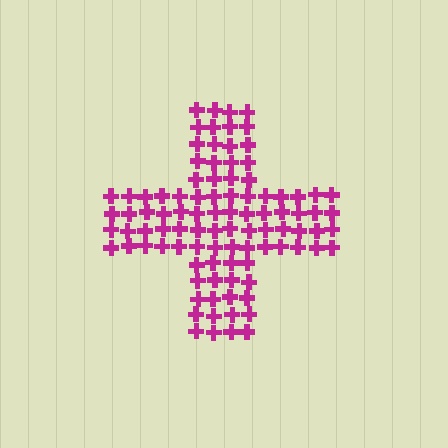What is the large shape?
The large shape is a cross.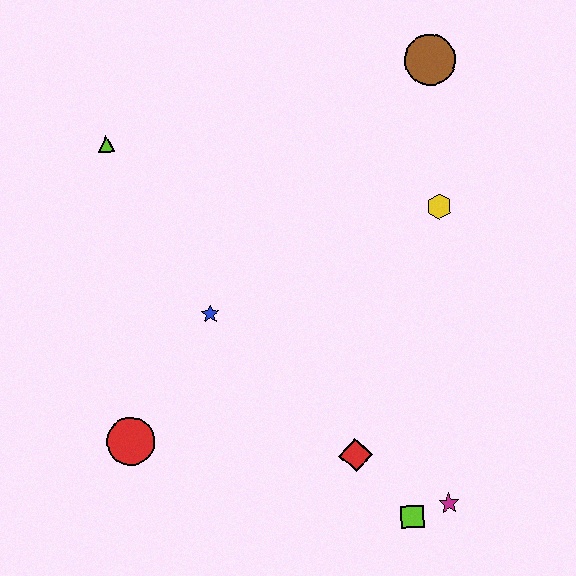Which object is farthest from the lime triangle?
The magenta star is farthest from the lime triangle.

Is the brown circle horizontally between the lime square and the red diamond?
No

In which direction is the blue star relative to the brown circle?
The blue star is below the brown circle.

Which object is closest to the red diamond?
The lime square is closest to the red diamond.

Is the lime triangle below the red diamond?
No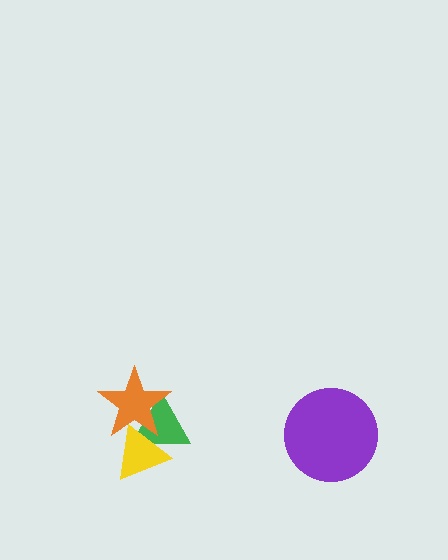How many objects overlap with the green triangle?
2 objects overlap with the green triangle.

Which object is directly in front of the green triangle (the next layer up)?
The yellow triangle is directly in front of the green triangle.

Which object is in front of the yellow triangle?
The orange star is in front of the yellow triangle.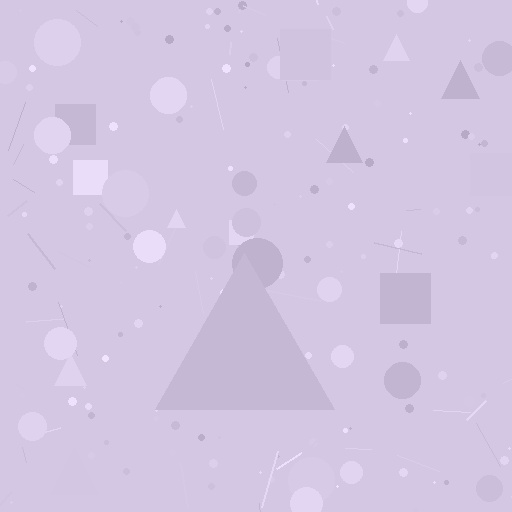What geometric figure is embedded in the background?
A triangle is embedded in the background.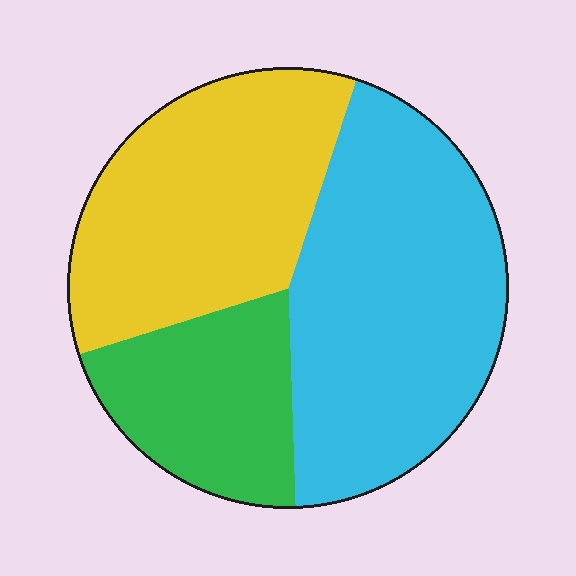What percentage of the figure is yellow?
Yellow takes up about one third (1/3) of the figure.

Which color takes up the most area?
Cyan, at roughly 45%.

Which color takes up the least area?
Green, at roughly 20%.